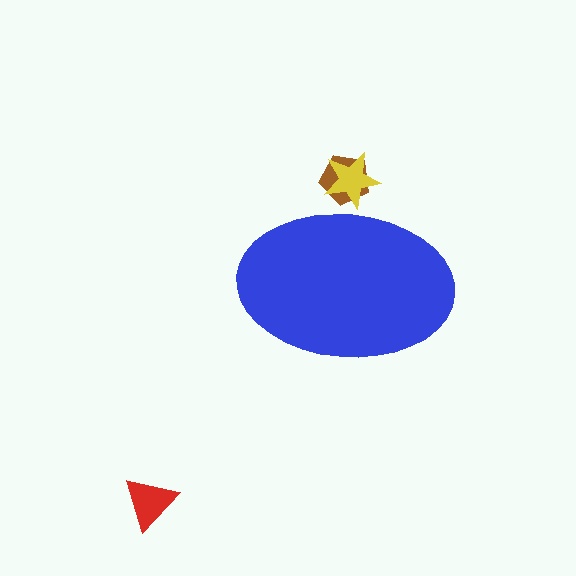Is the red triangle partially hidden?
No, the red triangle is fully visible.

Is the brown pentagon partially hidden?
Yes, the brown pentagon is partially hidden behind the blue ellipse.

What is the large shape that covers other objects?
A blue ellipse.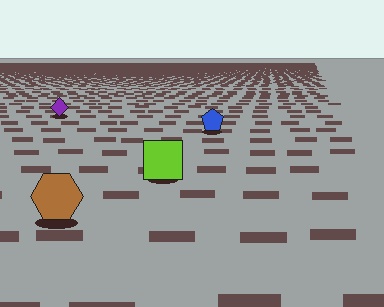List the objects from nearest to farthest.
From nearest to farthest: the brown hexagon, the lime square, the blue pentagon, the purple diamond.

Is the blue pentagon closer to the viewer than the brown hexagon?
No. The brown hexagon is closer — you can tell from the texture gradient: the ground texture is coarser near it.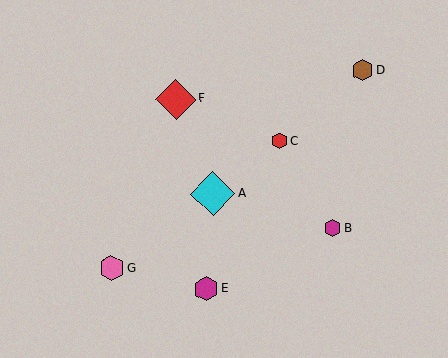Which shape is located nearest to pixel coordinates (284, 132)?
The red hexagon (labeled C) at (280, 141) is nearest to that location.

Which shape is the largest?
The cyan diamond (labeled A) is the largest.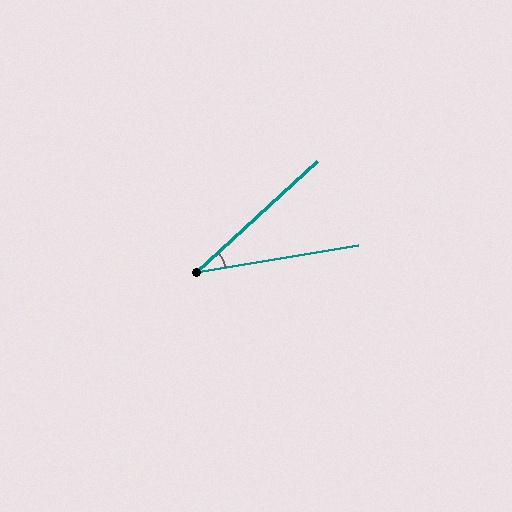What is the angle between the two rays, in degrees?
Approximately 33 degrees.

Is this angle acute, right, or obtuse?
It is acute.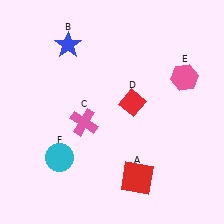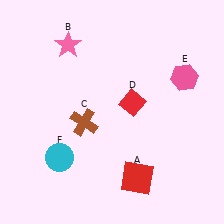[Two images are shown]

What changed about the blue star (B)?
In Image 1, B is blue. In Image 2, it changed to pink.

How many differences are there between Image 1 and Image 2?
There are 2 differences between the two images.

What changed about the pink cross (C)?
In Image 1, C is pink. In Image 2, it changed to brown.